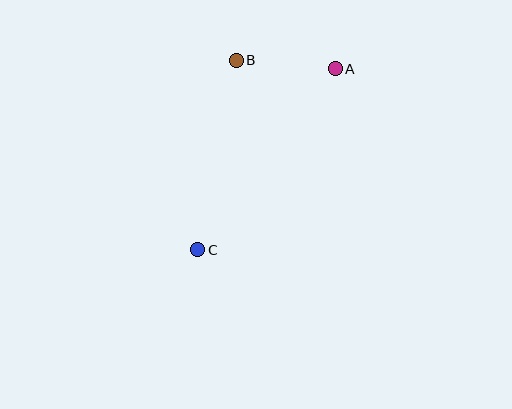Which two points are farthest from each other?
Points A and C are farthest from each other.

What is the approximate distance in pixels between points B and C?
The distance between B and C is approximately 193 pixels.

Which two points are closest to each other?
Points A and B are closest to each other.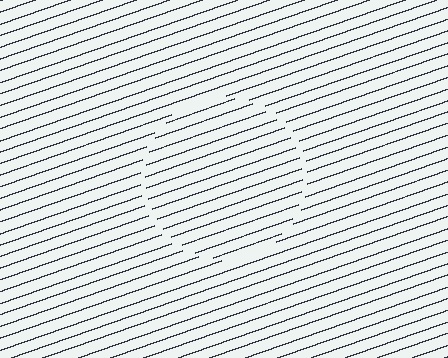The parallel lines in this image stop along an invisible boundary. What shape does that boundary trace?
An illusory circle. The interior of the shape contains the same grating, shifted by half a period — the contour is defined by the phase discontinuity where line-ends from the inner and outer gratings abut.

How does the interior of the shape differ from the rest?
The interior of the shape contains the same grating, shifted by half a period — the contour is defined by the phase discontinuity where line-ends from the inner and outer gratings abut.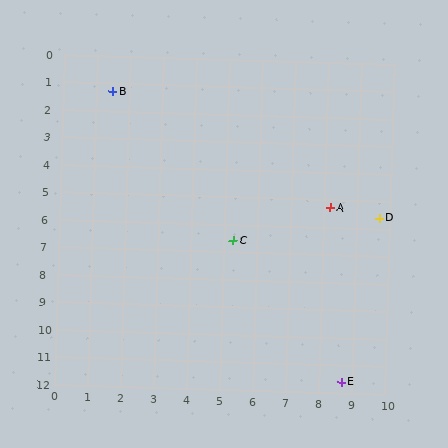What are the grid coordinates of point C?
Point C is at approximately (5.3, 6.6).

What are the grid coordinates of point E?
Point E is at approximately (8.7, 11.6).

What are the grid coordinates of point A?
Point A is at approximately (8.2, 5.3).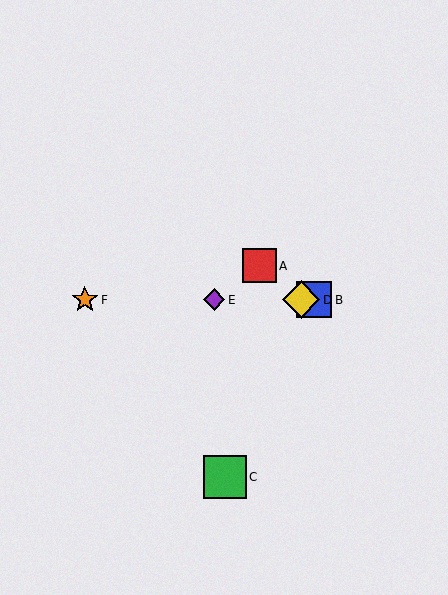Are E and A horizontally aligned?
No, E is at y≈300 and A is at y≈266.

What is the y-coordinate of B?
Object B is at y≈300.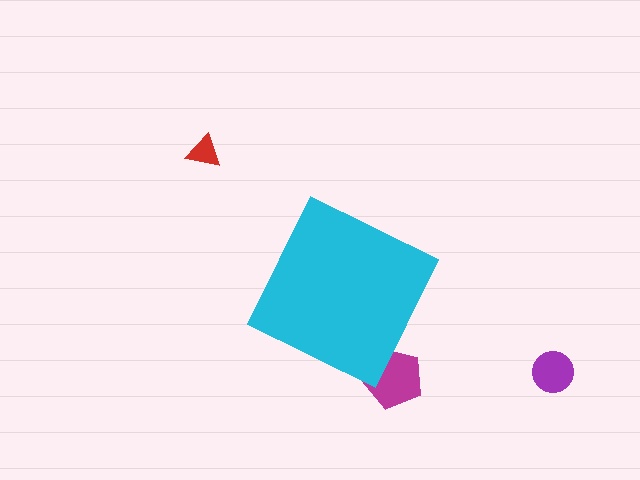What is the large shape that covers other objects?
A cyan diamond.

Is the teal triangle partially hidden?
Yes, the teal triangle is partially hidden behind the cyan diamond.